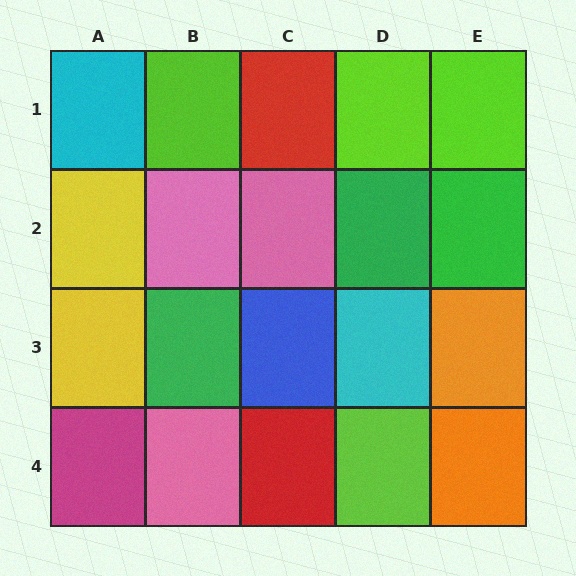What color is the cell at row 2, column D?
Green.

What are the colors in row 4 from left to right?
Magenta, pink, red, lime, orange.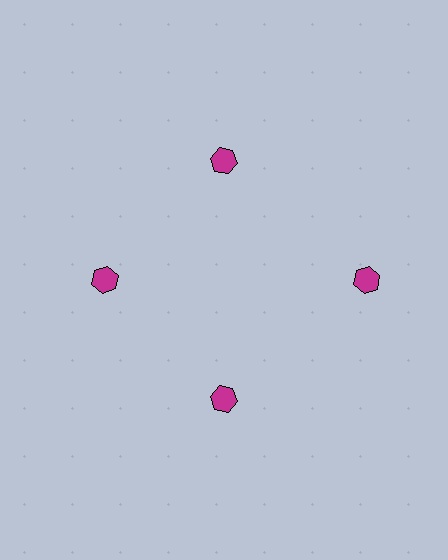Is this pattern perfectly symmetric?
No. The 4 magenta hexagons are arranged in a ring, but one element near the 3 o'clock position is pushed outward from the center, breaking the 4-fold rotational symmetry.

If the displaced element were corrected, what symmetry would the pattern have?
It would have 4-fold rotational symmetry — the pattern would map onto itself every 90 degrees.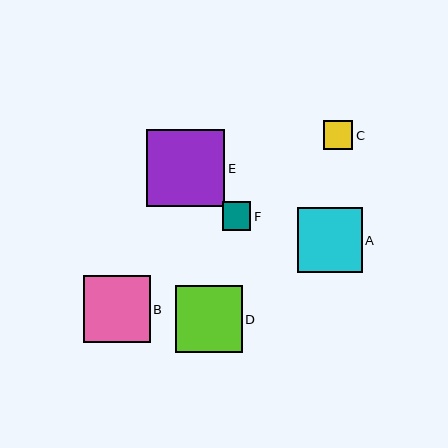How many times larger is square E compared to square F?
Square E is approximately 2.7 times the size of square F.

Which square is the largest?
Square E is the largest with a size of approximately 78 pixels.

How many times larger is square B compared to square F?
Square B is approximately 2.4 times the size of square F.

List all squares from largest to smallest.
From largest to smallest: E, B, D, A, C, F.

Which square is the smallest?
Square F is the smallest with a size of approximately 28 pixels.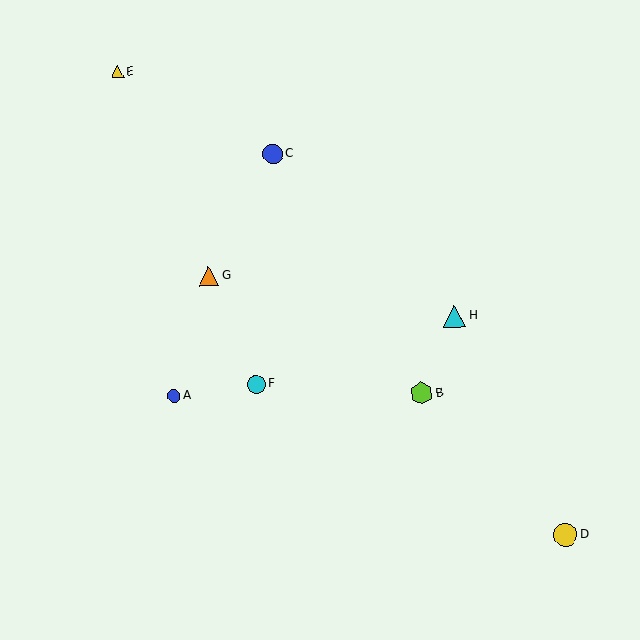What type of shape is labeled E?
Shape E is a yellow triangle.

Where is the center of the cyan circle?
The center of the cyan circle is at (256, 384).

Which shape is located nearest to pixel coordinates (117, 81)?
The yellow triangle (labeled E) at (118, 72) is nearest to that location.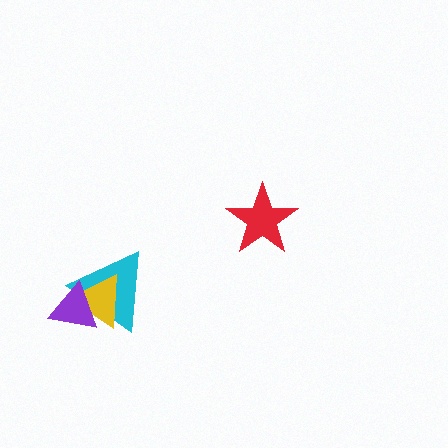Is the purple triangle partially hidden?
No, no other shape covers it.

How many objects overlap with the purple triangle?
2 objects overlap with the purple triangle.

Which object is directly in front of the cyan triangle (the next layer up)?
The yellow triangle is directly in front of the cyan triangle.